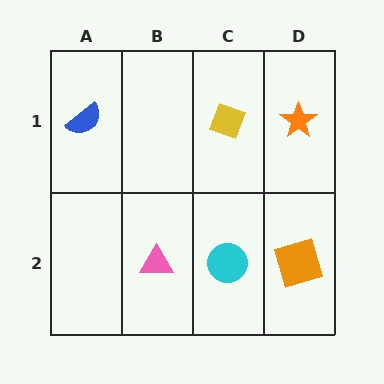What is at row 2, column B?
A pink triangle.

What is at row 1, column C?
A yellow diamond.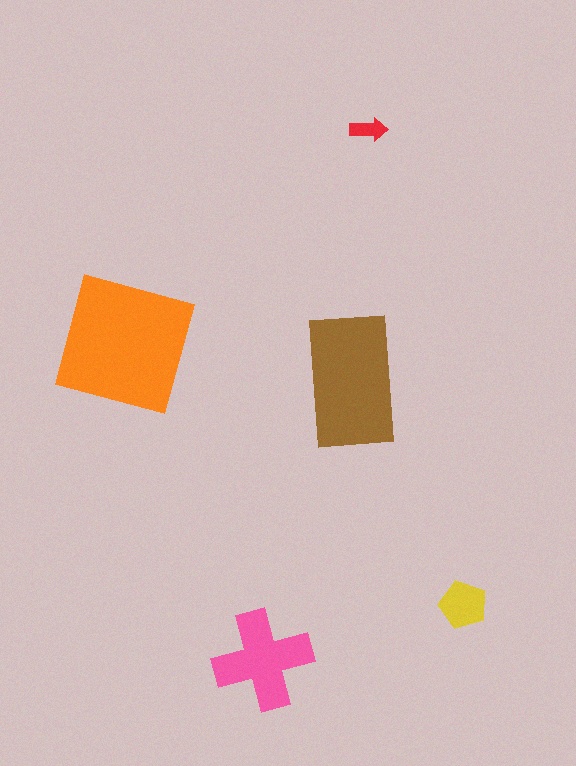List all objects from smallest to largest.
The red arrow, the yellow pentagon, the pink cross, the brown rectangle, the orange square.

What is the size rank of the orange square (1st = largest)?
1st.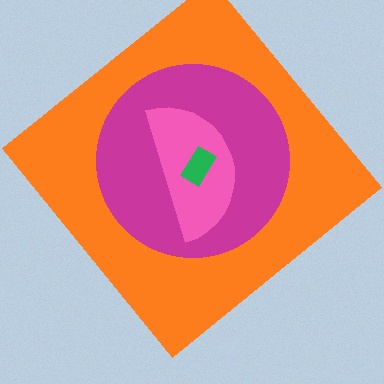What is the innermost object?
The green rectangle.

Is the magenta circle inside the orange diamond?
Yes.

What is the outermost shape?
The orange diamond.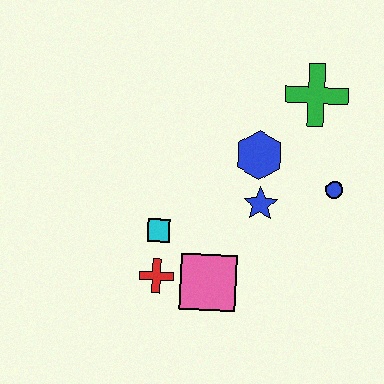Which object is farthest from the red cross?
The green cross is farthest from the red cross.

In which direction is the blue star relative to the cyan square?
The blue star is to the right of the cyan square.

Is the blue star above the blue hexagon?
No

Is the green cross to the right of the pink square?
Yes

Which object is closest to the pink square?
The red cross is closest to the pink square.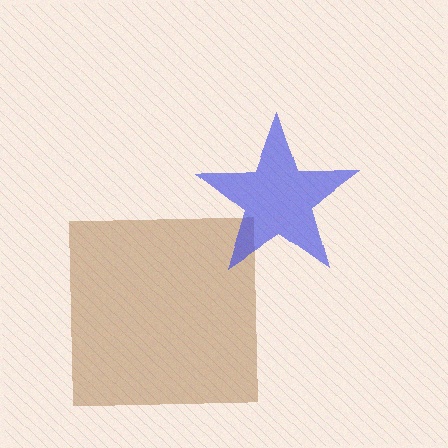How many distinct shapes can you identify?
There are 2 distinct shapes: a brown square, a blue star.